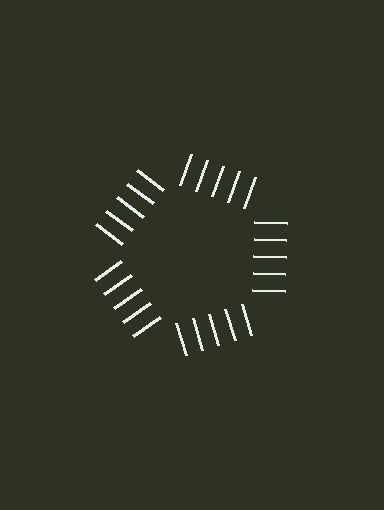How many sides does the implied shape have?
5 sides — the line-ends trace a pentagon.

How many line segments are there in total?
25 — 5 along each of the 5 edges.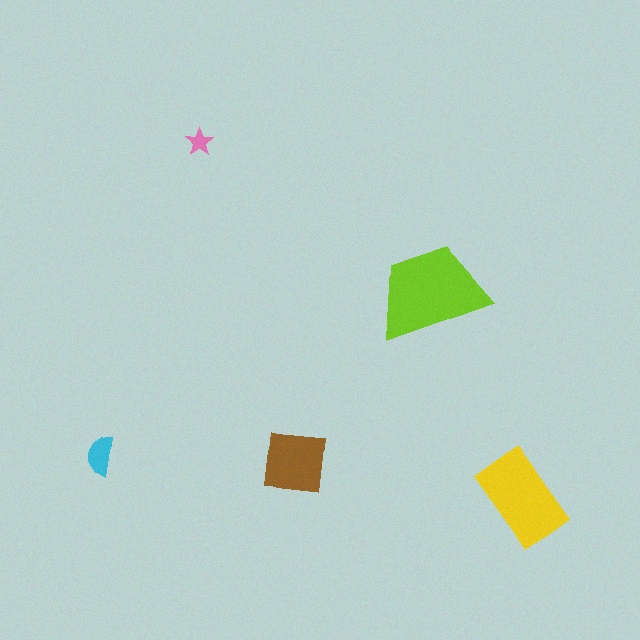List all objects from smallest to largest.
The pink star, the cyan semicircle, the brown square, the yellow rectangle, the lime trapezoid.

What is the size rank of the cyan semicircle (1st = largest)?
4th.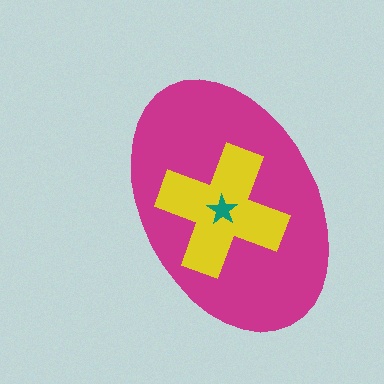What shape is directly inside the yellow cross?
The teal star.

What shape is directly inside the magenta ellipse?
The yellow cross.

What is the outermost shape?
The magenta ellipse.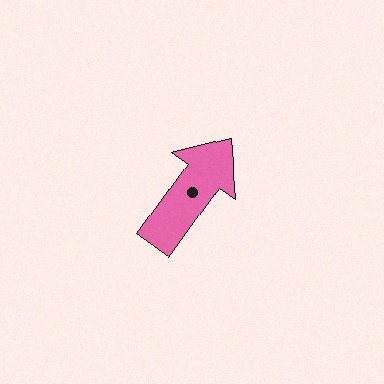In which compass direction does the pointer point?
Northeast.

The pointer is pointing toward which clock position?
Roughly 1 o'clock.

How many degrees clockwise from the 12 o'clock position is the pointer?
Approximately 35 degrees.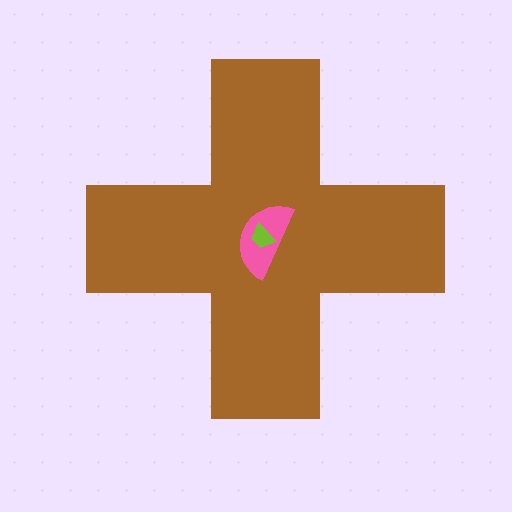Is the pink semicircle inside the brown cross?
Yes.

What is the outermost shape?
The brown cross.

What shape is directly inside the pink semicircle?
The lime trapezoid.